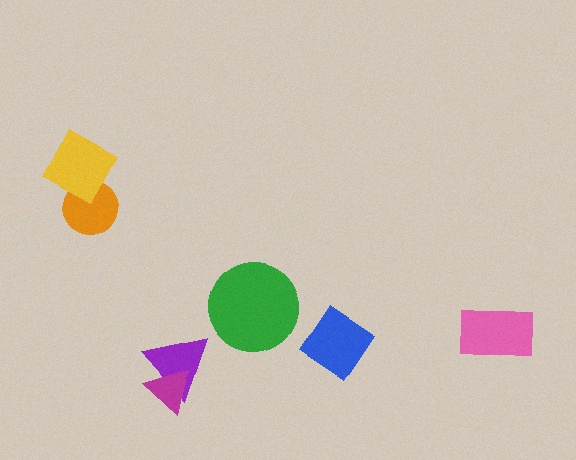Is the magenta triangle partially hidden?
No, no other shape covers it.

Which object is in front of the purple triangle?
The magenta triangle is in front of the purple triangle.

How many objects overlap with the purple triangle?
1 object overlaps with the purple triangle.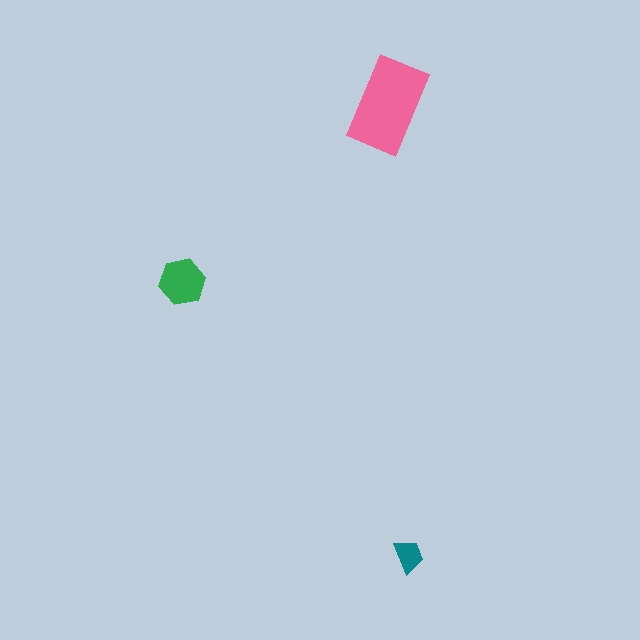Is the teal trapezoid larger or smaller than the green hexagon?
Smaller.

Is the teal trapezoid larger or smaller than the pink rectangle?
Smaller.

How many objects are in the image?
There are 3 objects in the image.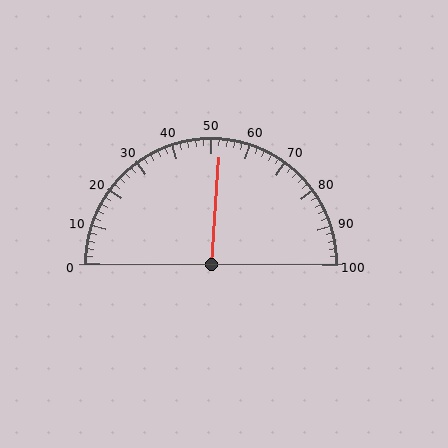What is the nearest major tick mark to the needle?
The nearest major tick mark is 50.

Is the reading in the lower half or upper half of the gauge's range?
The reading is in the upper half of the range (0 to 100).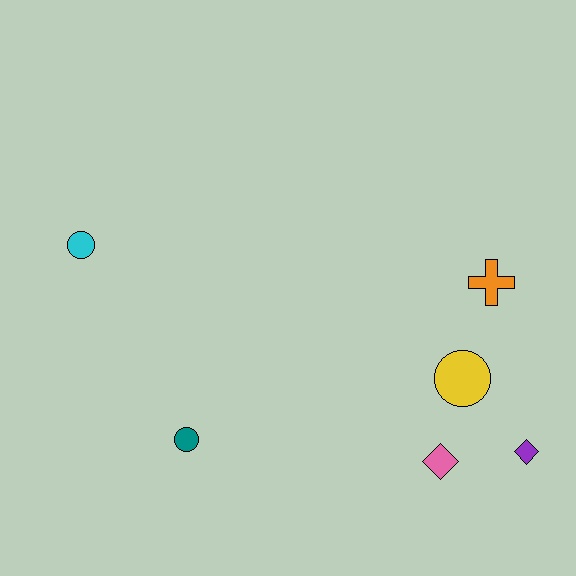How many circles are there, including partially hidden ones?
There are 3 circles.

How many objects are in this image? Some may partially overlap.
There are 6 objects.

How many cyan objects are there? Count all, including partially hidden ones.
There is 1 cyan object.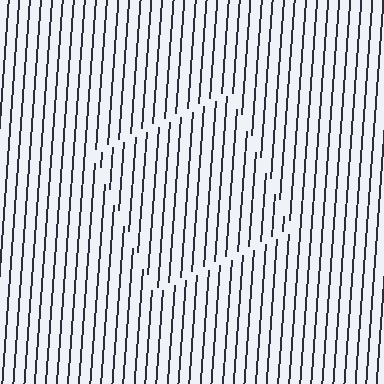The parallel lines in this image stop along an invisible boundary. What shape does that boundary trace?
An illusory square. The interior of the shape contains the same grating, shifted by half a period — the contour is defined by the phase discontinuity where line-ends from the inner and outer gratings abut.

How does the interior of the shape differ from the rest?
The interior of the shape contains the same grating, shifted by half a period — the contour is defined by the phase discontinuity where line-ends from the inner and outer gratings abut.